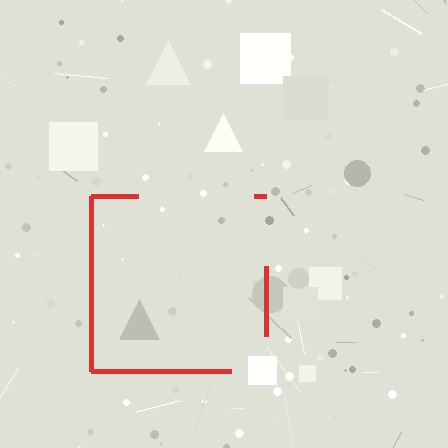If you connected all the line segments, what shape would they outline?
They would outline a square.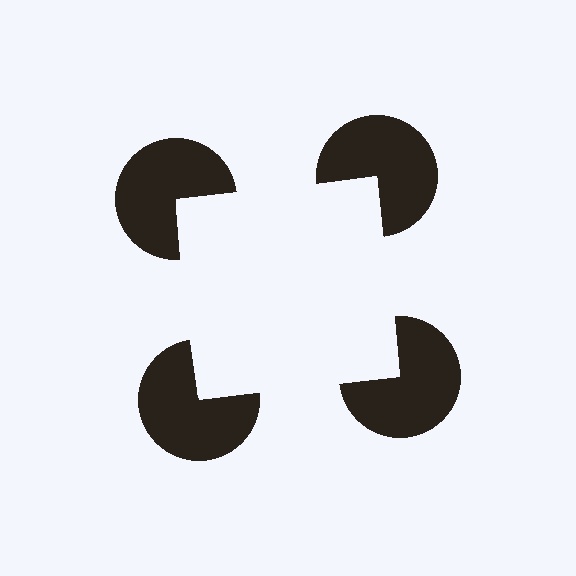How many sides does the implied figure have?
4 sides.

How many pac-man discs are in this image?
There are 4 — one at each vertex of the illusory square.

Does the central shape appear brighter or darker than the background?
It typically appears slightly brighter than the background, even though no actual brightness change is drawn.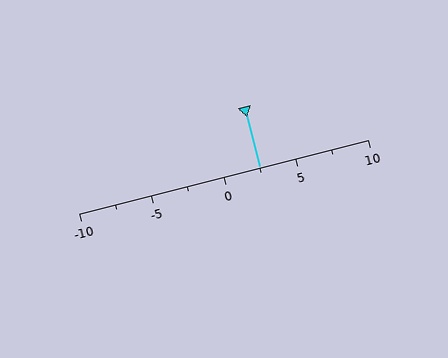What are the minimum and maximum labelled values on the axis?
The axis runs from -10 to 10.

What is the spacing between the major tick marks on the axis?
The major ticks are spaced 5 apart.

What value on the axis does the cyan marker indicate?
The marker indicates approximately 2.5.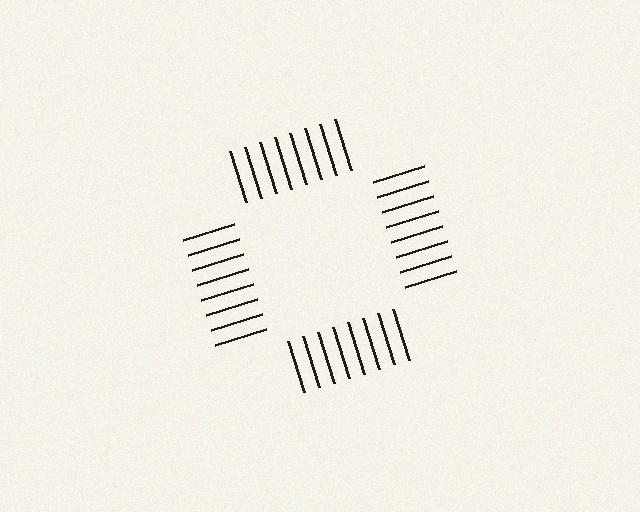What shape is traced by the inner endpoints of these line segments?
An illusory square — the line segments terminate on its edges but no continuous stroke is drawn.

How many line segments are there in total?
32 — 8 along each of the 4 edges.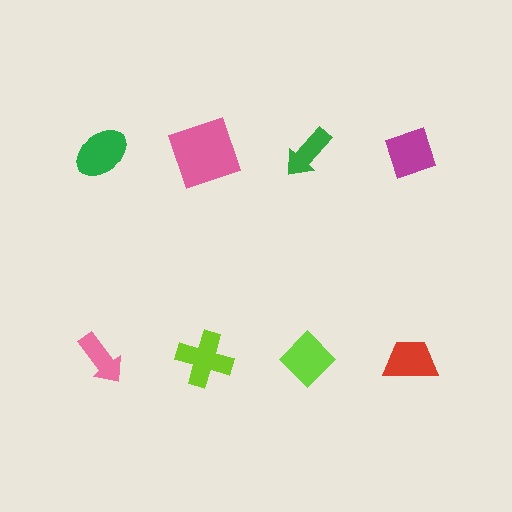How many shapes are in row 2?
4 shapes.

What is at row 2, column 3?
A lime diamond.